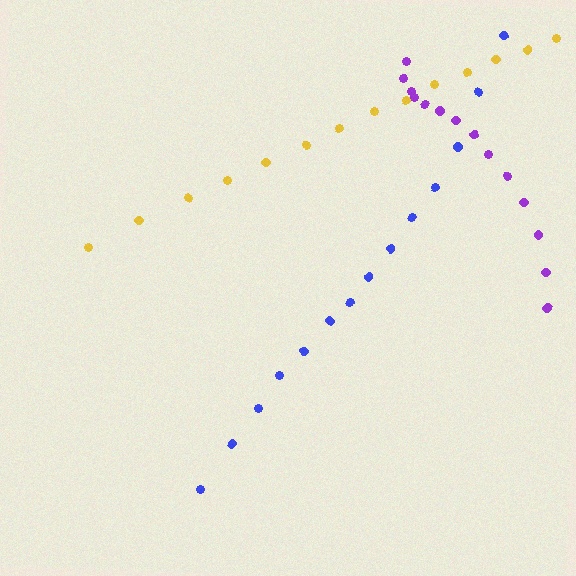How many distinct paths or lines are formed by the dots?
There are 3 distinct paths.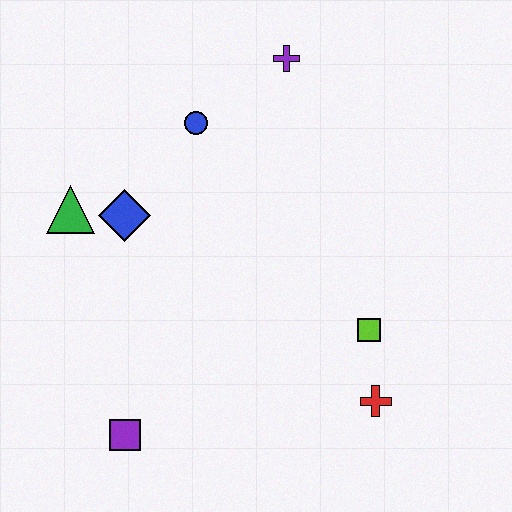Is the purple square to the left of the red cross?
Yes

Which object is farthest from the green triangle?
The red cross is farthest from the green triangle.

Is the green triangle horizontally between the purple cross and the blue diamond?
No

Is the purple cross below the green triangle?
No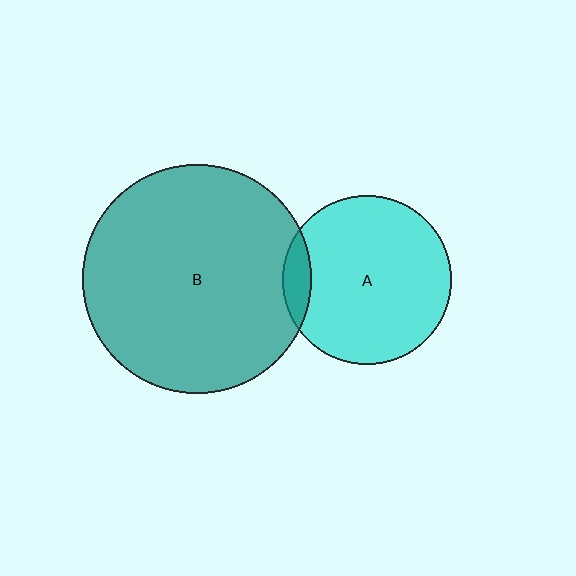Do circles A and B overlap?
Yes.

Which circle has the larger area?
Circle B (teal).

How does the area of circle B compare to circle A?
Approximately 1.8 times.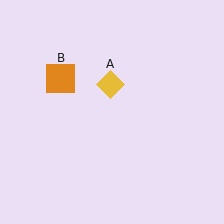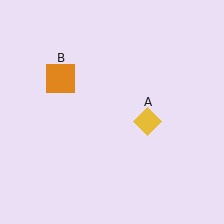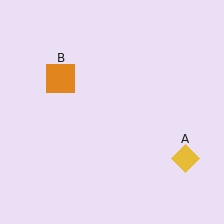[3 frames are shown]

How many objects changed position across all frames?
1 object changed position: yellow diamond (object A).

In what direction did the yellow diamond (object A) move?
The yellow diamond (object A) moved down and to the right.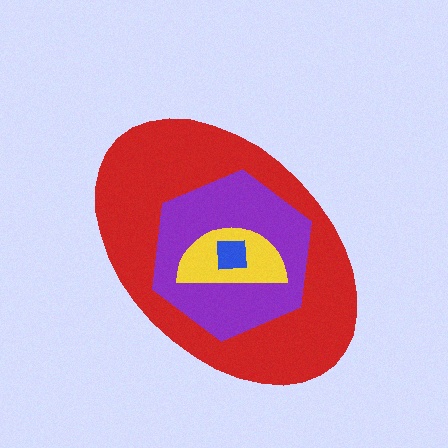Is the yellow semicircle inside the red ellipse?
Yes.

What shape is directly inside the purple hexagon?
The yellow semicircle.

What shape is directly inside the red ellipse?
The purple hexagon.